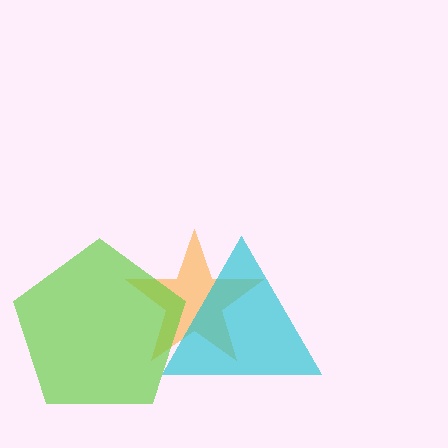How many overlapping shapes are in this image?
There are 3 overlapping shapes in the image.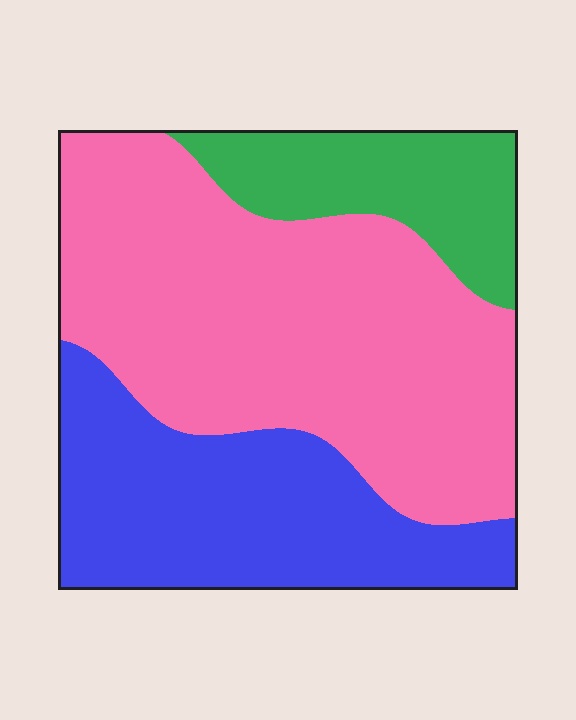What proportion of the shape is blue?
Blue takes up between a quarter and a half of the shape.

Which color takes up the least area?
Green, at roughly 15%.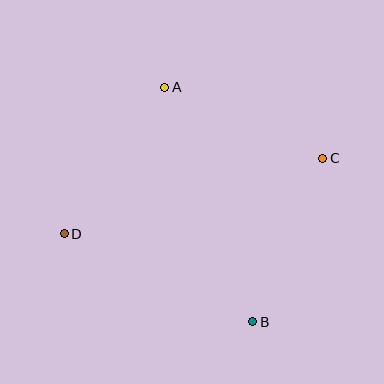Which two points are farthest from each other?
Points C and D are farthest from each other.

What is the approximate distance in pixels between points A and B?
The distance between A and B is approximately 250 pixels.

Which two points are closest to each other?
Points A and C are closest to each other.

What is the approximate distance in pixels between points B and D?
The distance between B and D is approximately 208 pixels.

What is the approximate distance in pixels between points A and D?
The distance between A and D is approximately 177 pixels.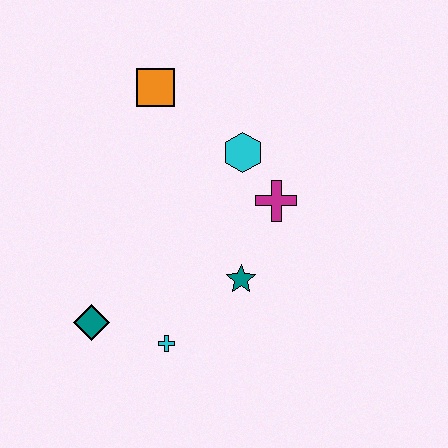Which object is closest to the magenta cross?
The cyan hexagon is closest to the magenta cross.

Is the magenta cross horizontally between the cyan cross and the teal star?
No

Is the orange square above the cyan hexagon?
Yes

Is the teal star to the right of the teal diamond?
Yes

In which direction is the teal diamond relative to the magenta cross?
The teal diamond is to the left of the magenta cross.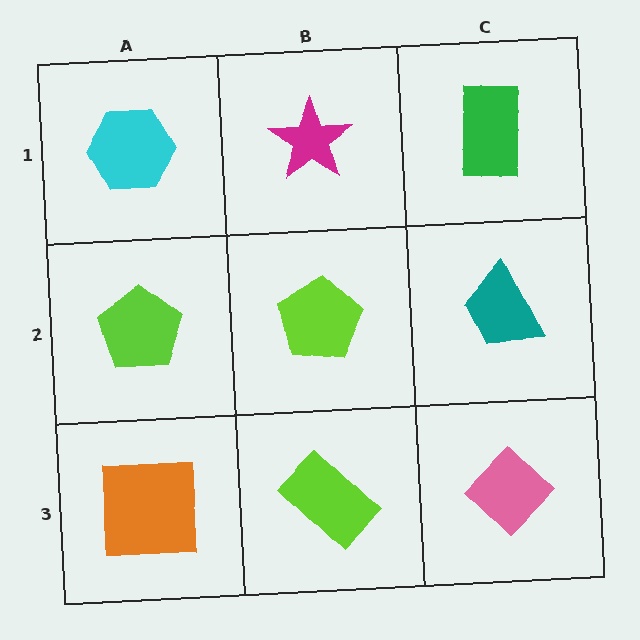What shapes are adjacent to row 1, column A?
A lime pentagon (row 2, column A), a magenta star (row 1, column B).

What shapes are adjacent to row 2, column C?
A green rectangle (row 1, column C), a pink diamond (row 3, column C), a lime pentagon (row 2, column B).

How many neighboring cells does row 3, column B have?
3.